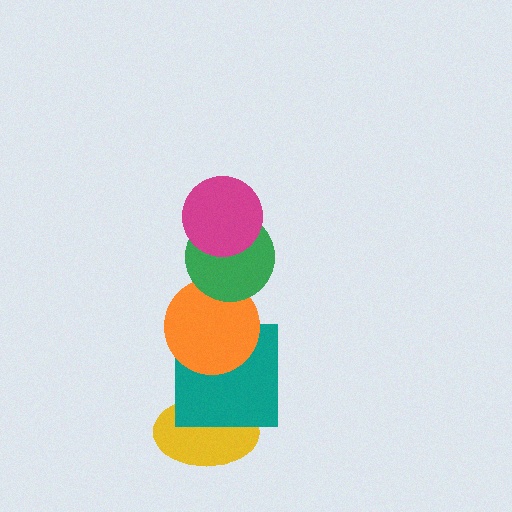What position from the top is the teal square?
The teal square is 4th from the top.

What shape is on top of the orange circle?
The green circle is on top of the orange circle.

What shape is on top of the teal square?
The orange circle is on top of the teal square.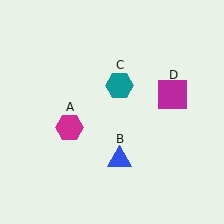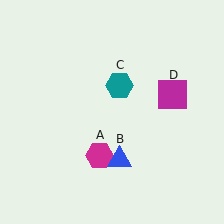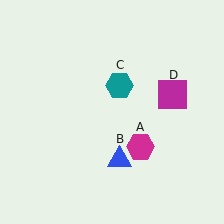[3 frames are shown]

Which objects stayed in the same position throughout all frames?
Blue triangle (object B) and teal hexagon (object C) and magenta square (object D) remained stationary.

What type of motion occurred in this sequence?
The magenta hexagon (object A) rotated counterclockwise around the center of the scene.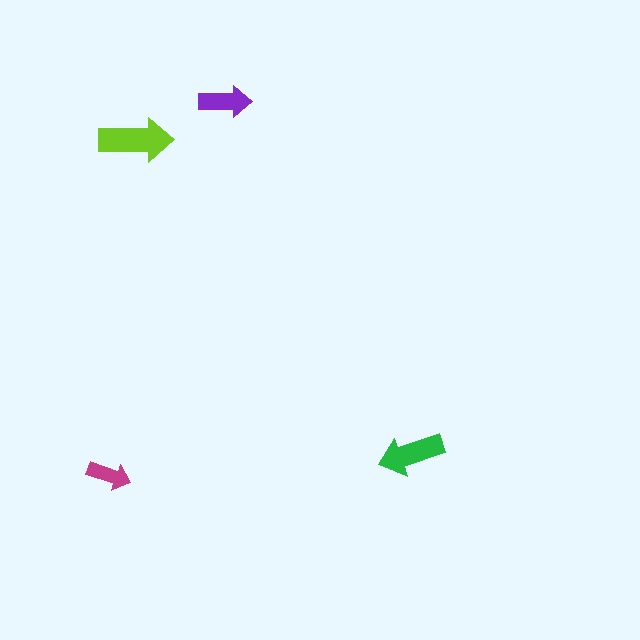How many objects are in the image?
There are 4 objects in the image.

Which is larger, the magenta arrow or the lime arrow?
The lime one.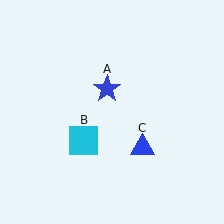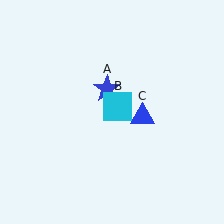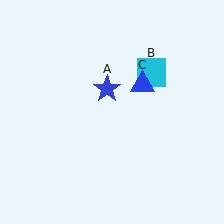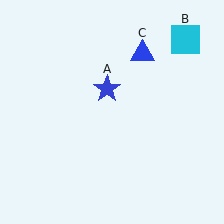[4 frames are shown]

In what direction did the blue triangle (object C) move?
The blue triangle (object C) moved up.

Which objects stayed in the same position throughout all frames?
Blue star (object A) remained stationary.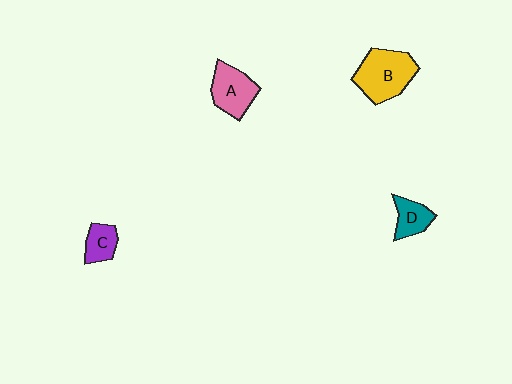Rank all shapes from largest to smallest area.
From largest to smallest: B (yellow), A (pink), D (teal), C (purple).